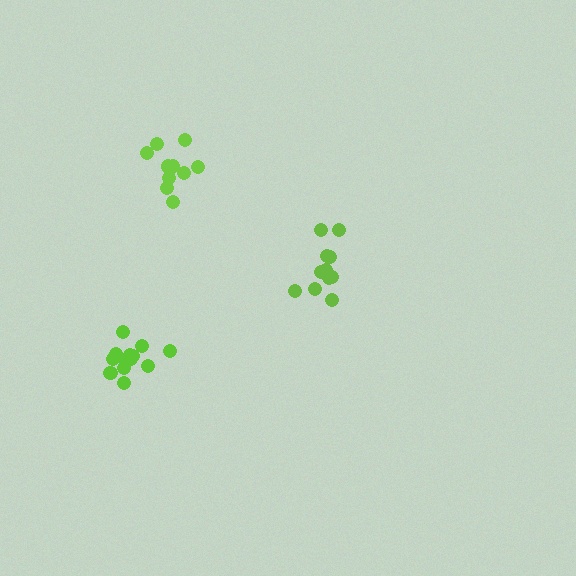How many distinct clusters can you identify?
There are 3 distinct clusters.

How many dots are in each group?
Group 1: 11 dots, Group 2: 11 dots, Group 3: 13 dots (35 total).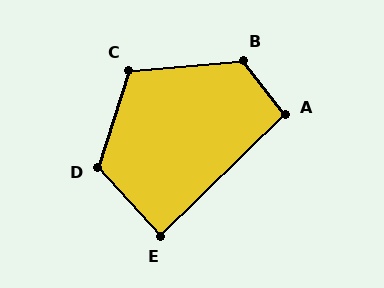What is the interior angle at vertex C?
Approximately 112 degrees (obtuse).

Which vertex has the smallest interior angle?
E, at approximately 88 degrees.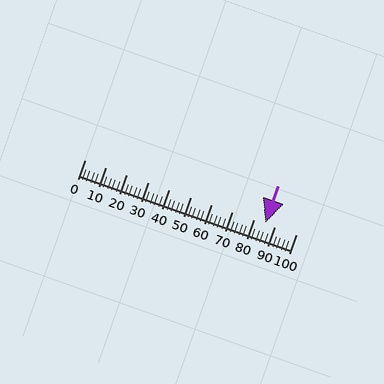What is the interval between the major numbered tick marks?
The major tick marks are spaced 10 units apart.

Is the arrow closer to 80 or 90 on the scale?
The arrow is closer to 90.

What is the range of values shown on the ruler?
The ruler shows values from 0 to 100.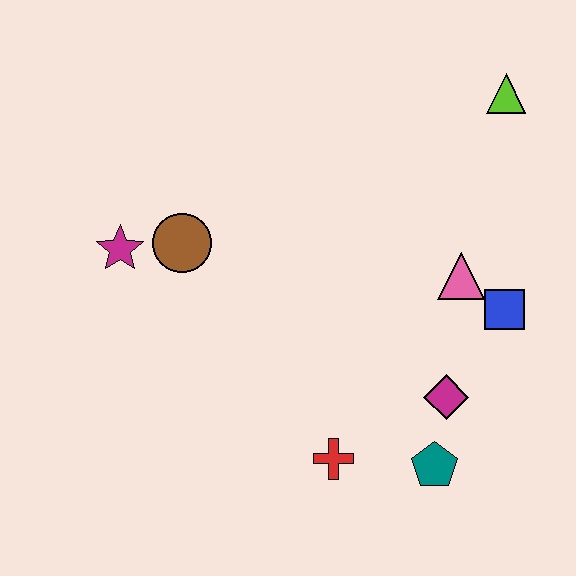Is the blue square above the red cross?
Yes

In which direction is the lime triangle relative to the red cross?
The lime triangle is above the red cross.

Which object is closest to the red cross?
The teal pentagon is closest to the red cross.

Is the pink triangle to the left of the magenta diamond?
No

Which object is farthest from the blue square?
The magenta star is farthest from the blue square.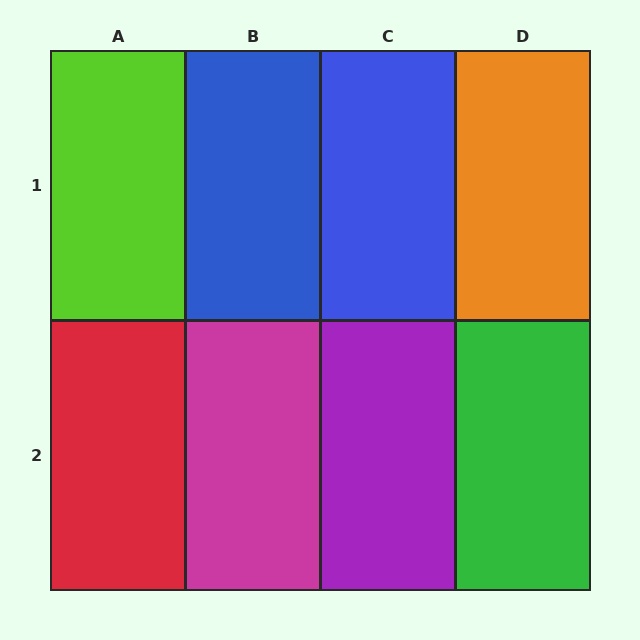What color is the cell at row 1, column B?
Blue.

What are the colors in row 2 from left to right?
Red, magenta, purple, green.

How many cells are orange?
1 cell is orange.